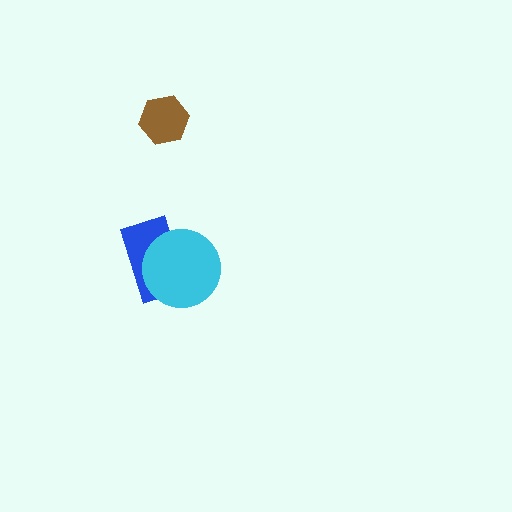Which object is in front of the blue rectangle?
The cyan circle is in front of the blue rectangle.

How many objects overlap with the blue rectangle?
1 object overlaps with the blue rectangle.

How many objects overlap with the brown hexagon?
0 objects overlap with the brown hexagon.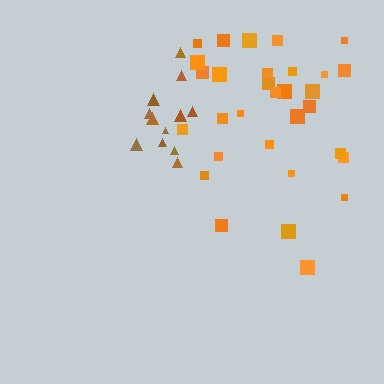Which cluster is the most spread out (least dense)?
Orange.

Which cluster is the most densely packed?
Brown.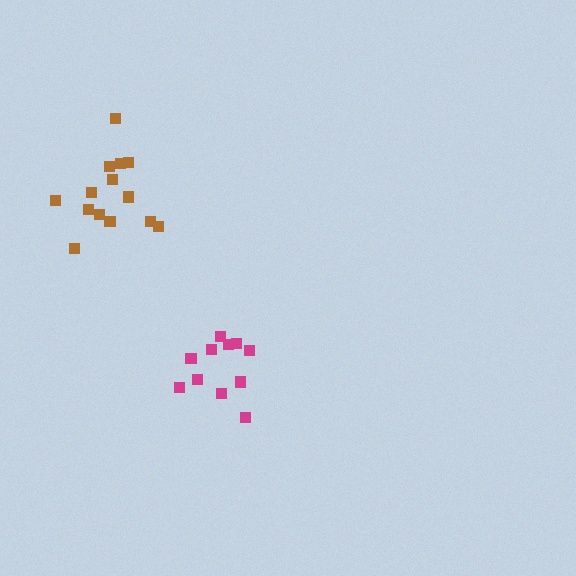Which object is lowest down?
The magenta cluster is bottommost.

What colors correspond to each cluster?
The clusters are colored: brown, magenta.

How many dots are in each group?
Group 1: 15 dots, Group 2: 11 dots (26 total).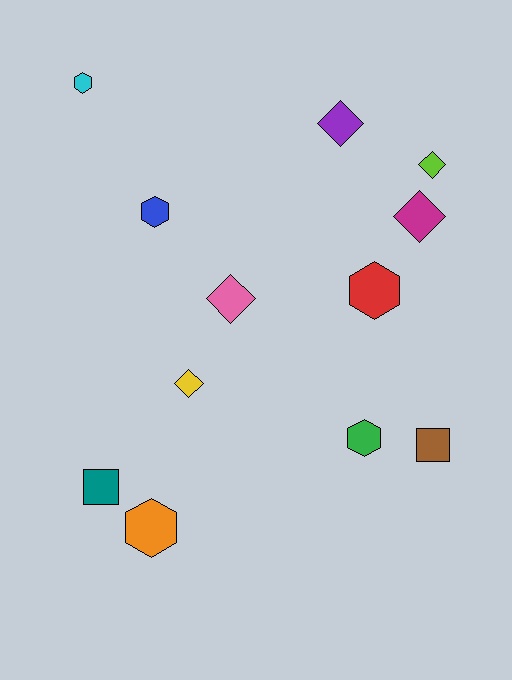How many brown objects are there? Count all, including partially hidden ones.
There is 1 brown object.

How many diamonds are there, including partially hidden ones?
There are 5 diamonds.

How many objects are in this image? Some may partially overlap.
There are 12 objects.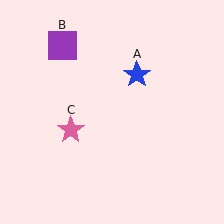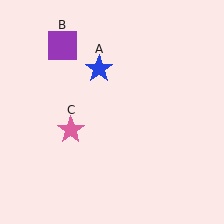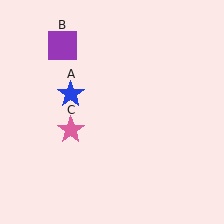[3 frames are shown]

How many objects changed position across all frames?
1 object changed position: blue star (object A).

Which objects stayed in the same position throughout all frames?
Purple square (object B) and pink star (object C) remained stationary.